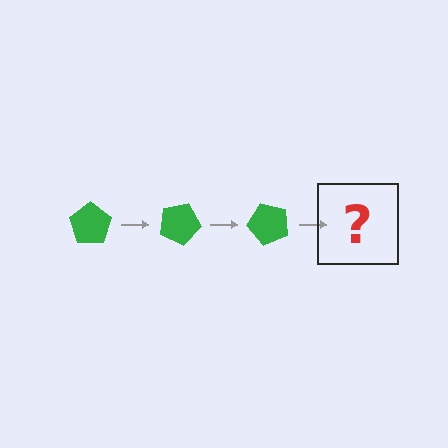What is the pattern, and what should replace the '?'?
The pattern is that the pentagon rotates 25 degrees each step. The '?' should be a green pentagon rotated 75 degrees.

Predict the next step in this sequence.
The next step is a green pentagon rotated 75 degrees.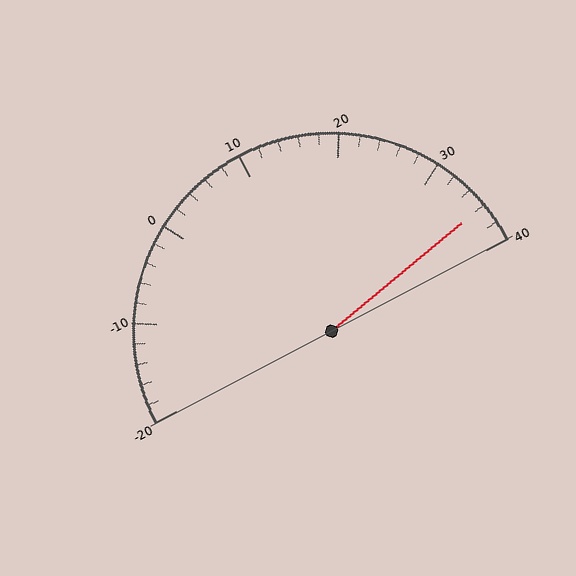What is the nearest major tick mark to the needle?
The nearest major tick mark is 40.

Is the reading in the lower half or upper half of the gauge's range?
The reading is in the upper half of the range (-20 to 40).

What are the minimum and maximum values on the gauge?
The gauge ranges from -20 to 40.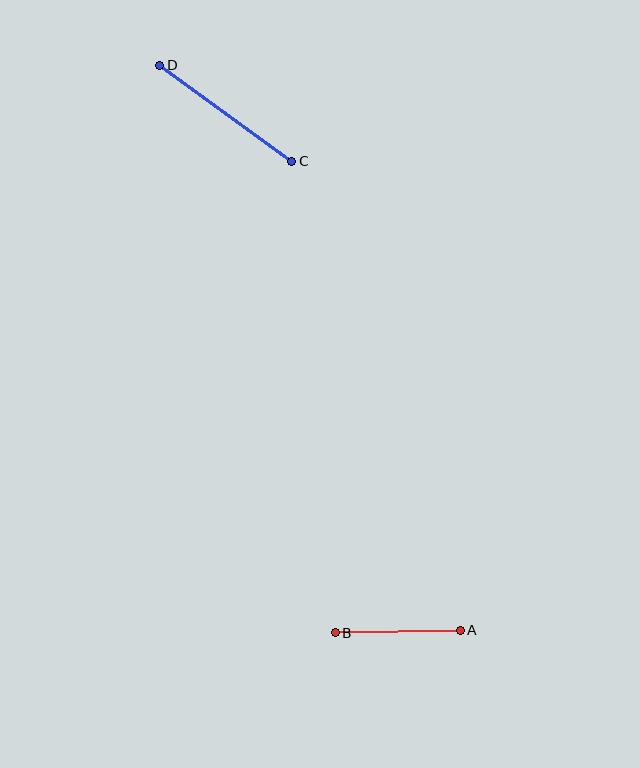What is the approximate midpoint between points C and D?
The midpoint is at approximately (226, 113) pixels.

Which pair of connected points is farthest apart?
Points C and D are farthest apart.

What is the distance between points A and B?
The distance is approximately 125 pixels.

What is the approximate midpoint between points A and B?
The midpoint is at approximately (398, 631) pixels.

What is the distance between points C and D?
The distance is approximately 163 pixels.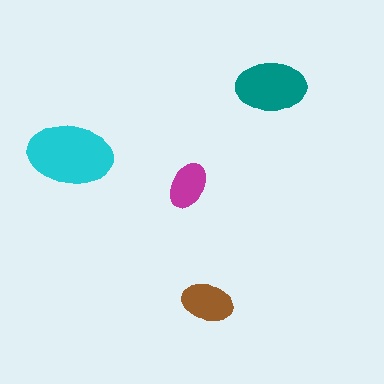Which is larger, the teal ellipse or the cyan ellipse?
The cyan one.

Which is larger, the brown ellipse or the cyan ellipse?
The cyan one.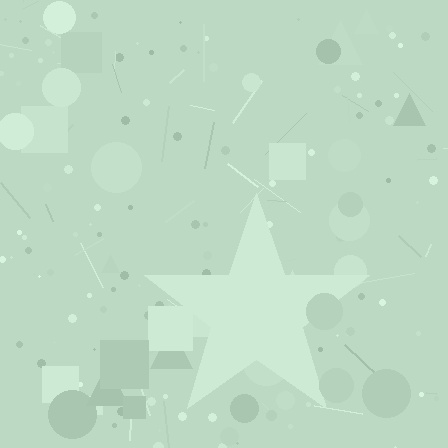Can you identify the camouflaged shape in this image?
The camouflaged shape is a star.